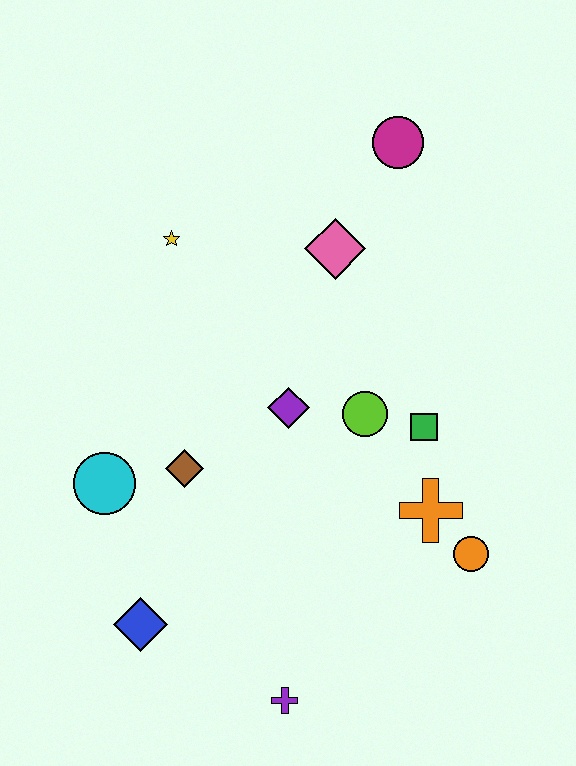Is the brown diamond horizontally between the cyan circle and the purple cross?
Yes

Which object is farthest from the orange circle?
The yellow star is farthest from the orange circle.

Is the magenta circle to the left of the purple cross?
No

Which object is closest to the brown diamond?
The cyan circle is closest to the brown diamond.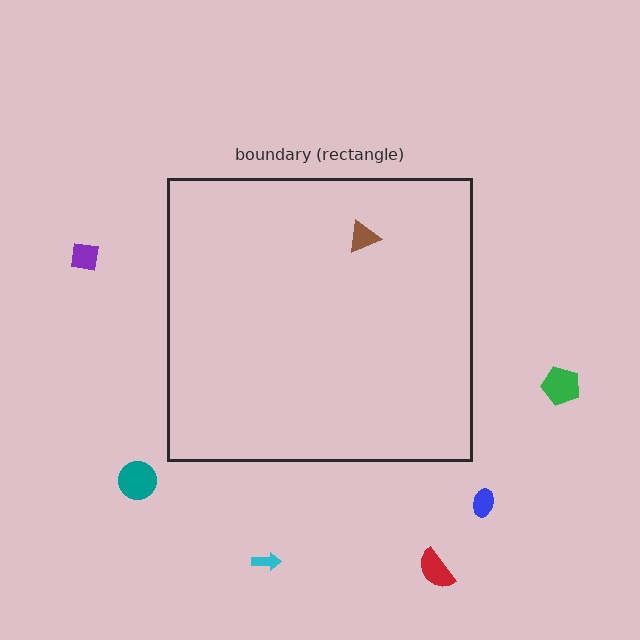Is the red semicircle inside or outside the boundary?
Outside.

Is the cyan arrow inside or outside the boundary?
Outside.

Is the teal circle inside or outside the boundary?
Outside.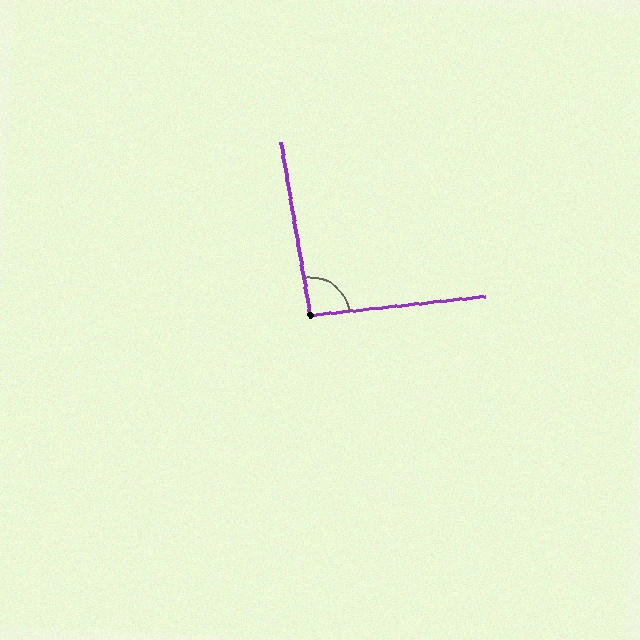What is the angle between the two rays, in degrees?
Approximately 94 degrees.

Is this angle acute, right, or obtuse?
It is approximately a right angle.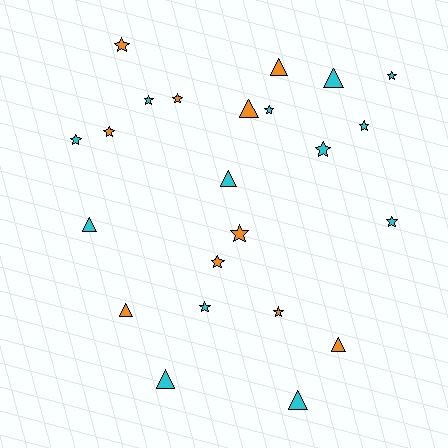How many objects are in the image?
There are 23 objects.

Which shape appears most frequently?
Star, with 14 objects.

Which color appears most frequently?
Cyan, with 13 objects.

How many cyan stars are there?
There are 8 cyan stars.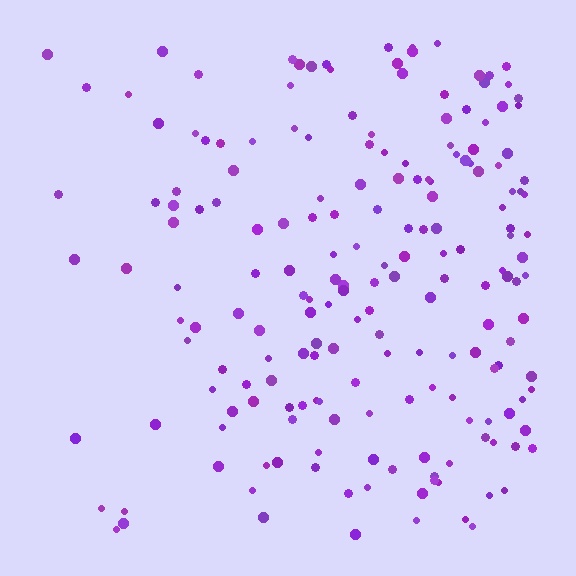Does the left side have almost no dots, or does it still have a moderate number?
Still a moderate number, just noticeably fewer than the right.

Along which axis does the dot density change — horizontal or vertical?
Horizontal.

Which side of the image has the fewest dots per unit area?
The left.